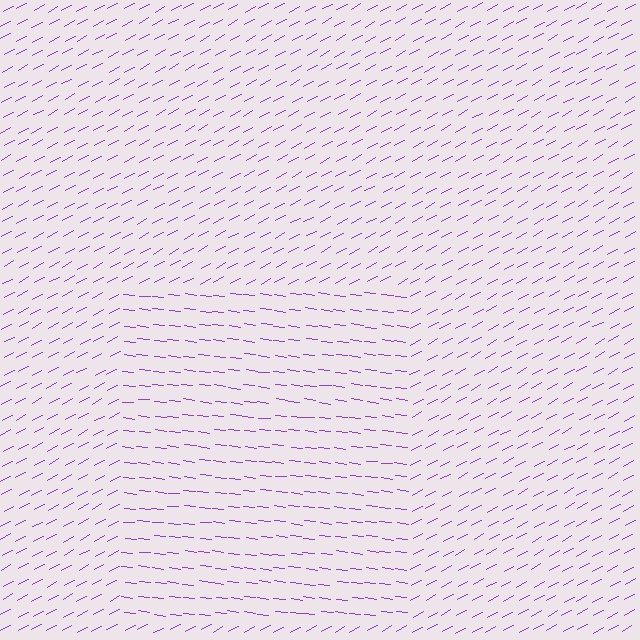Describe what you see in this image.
The image is filled with small purple line segments. A rectangle region in the image has lines oriented differently from the surrounding lines, creating a visible texture boundary.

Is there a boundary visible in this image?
Yes, there is a texture boundary formed by a change in line orientation.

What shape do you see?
I see a rectangle.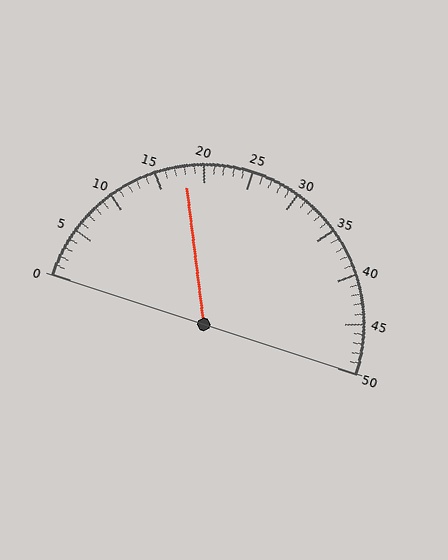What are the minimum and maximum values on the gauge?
The gauge ranges from 0 to 50.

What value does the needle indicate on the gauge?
The needle indicates approximately 18.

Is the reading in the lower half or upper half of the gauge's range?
The reading is in the lower half of the range (0 to 50).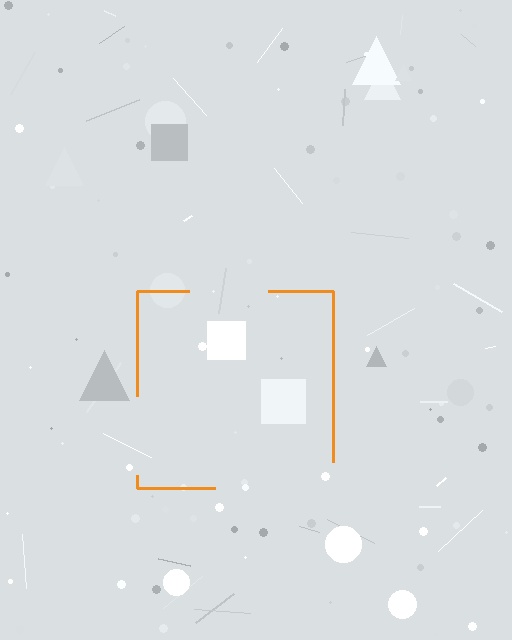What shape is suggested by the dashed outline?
The dashed outline suggests a square.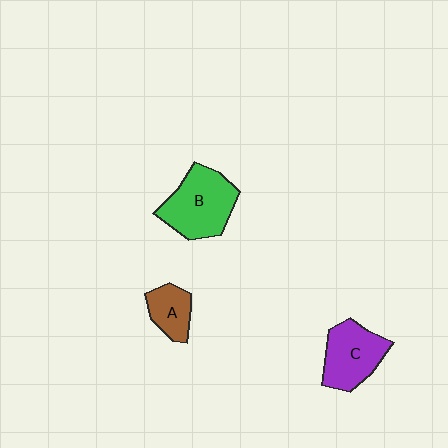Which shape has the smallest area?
Shape A (brown).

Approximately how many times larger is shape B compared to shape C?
Approximately 1.2 times.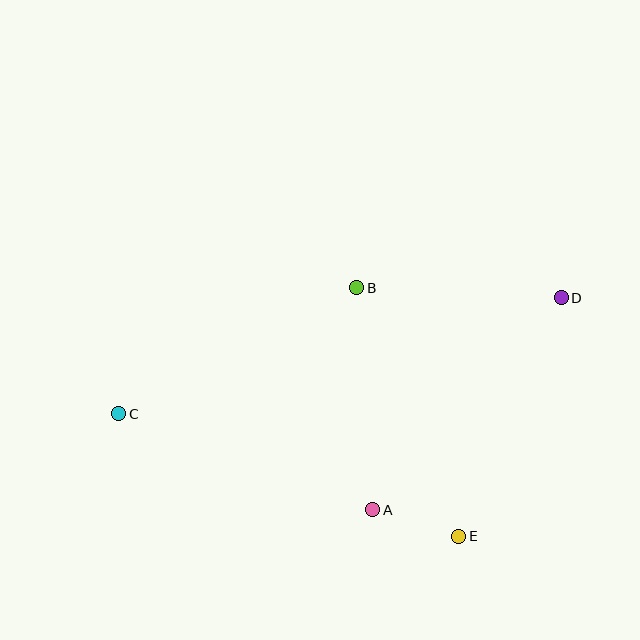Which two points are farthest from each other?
Points C and D are farthest from each other.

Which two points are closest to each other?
Points A and E are closest to each other.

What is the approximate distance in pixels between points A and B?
The distance between A and B is approximately 222 pixels.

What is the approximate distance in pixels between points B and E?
The distance between B and E is approximately 269 pixels.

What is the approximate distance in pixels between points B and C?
The distance between B and C is approximately 269 pixels.